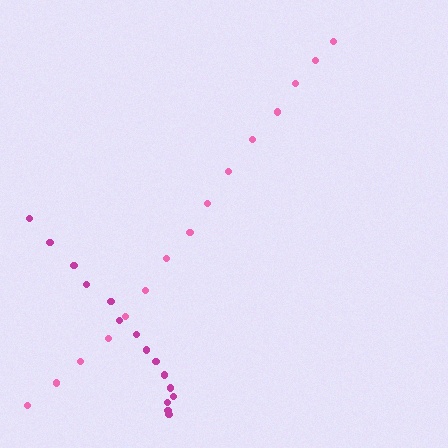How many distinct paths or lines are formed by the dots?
There are 2 distinct paths.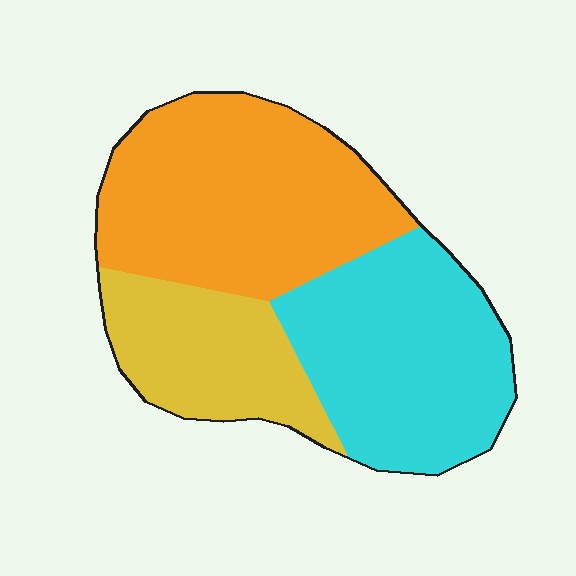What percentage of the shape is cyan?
Cyan takes up between a third and a half of the shape.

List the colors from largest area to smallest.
From largest to smallest: orange, cyan, yellow.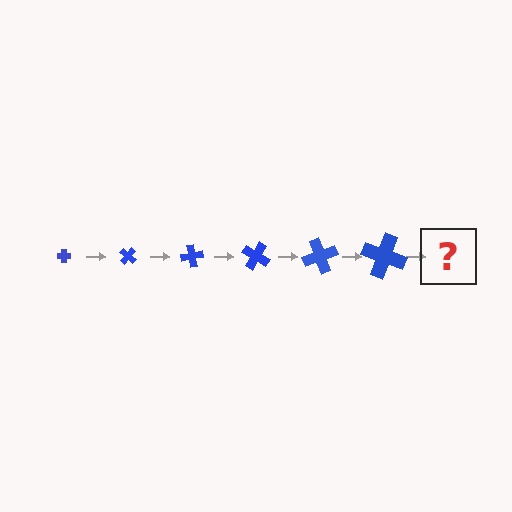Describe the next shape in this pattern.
It should be a cross, larger than the previous one and rotated 240 degrees from the start.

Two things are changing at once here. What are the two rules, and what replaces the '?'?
The two rules are that the cross grows larger each step and it rotates 40 degrees each step. The '?' should be a cross, larger than the previous one and rotated 240 degrees from the start.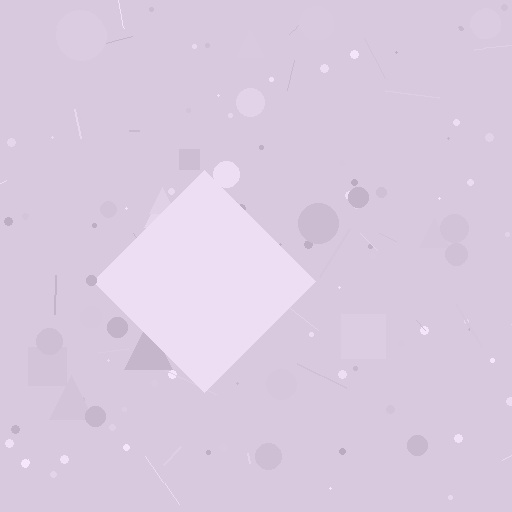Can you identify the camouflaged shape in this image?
The camouflaged shape is a diamond.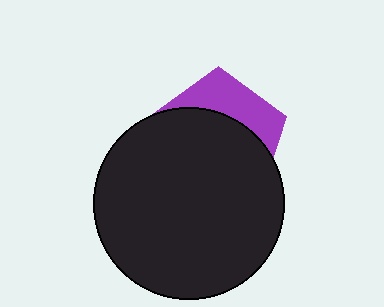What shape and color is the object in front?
The object in front is a black circle.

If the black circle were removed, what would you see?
You would see the complete purple pentagon.